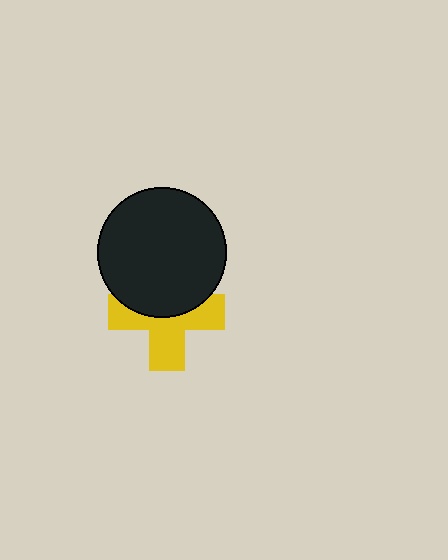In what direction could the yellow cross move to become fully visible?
The yellow cross could move down. That would shift it out from behind the black circle entirely.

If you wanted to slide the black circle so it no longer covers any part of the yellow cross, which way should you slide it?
Slide it up — that is the most direct way to separate the two shapes.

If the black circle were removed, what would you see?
You would see the complete yellow cross.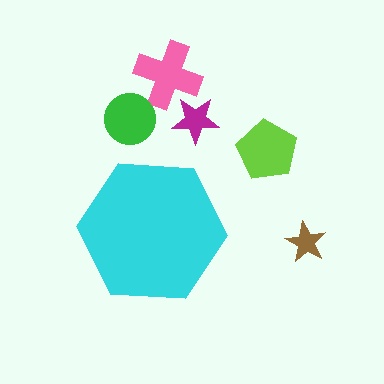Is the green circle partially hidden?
No, the green circle is fully visible.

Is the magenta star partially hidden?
No, the magenta star is fully visible.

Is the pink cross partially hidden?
No, the pink cross is fully visible.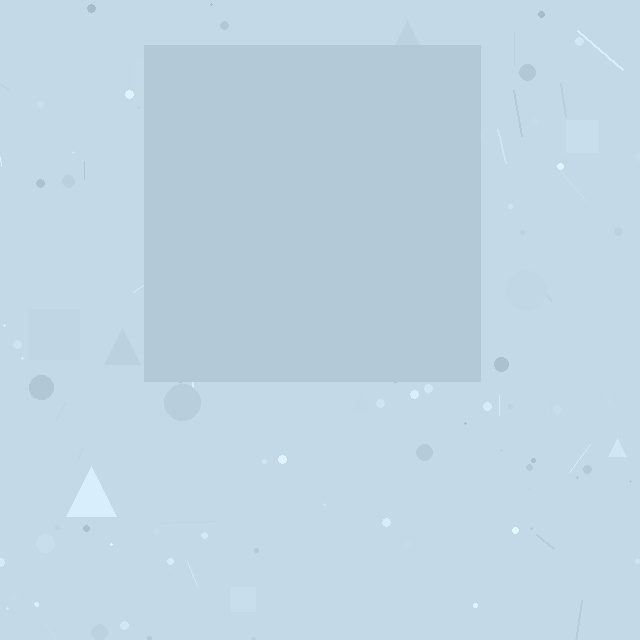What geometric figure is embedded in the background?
A square is embedded in the background.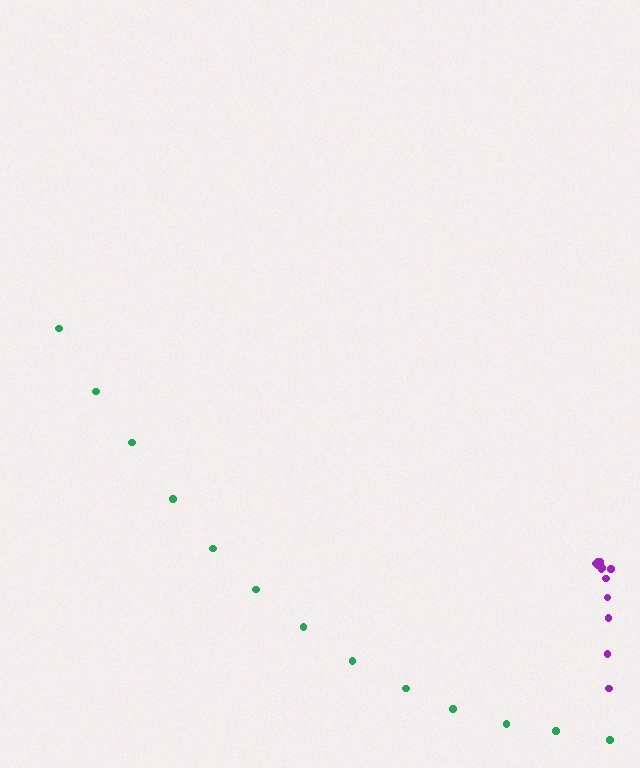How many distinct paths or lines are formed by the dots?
There are 2 distinct paths.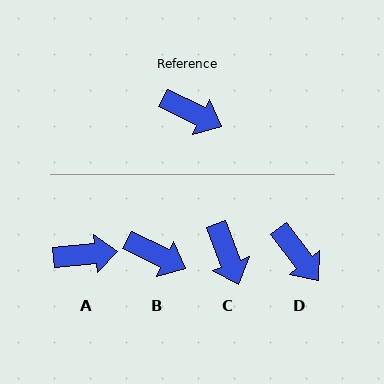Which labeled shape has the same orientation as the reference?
B.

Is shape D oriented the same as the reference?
No, it is off by about 26 degrees.